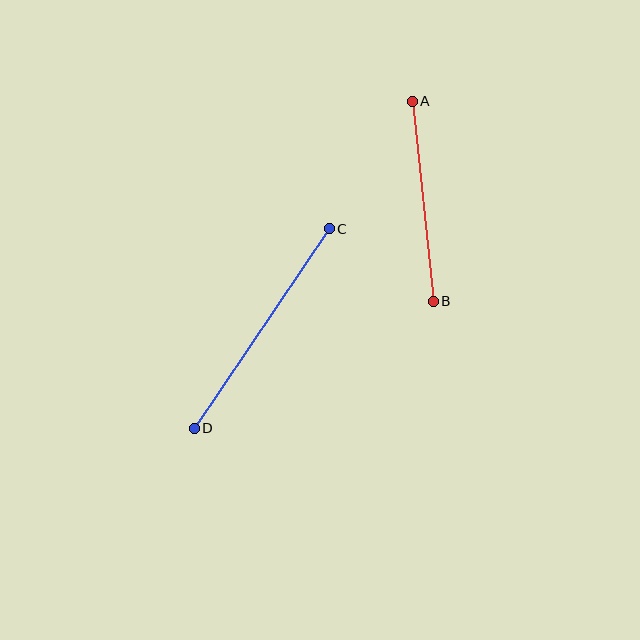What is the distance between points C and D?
The distance is approximately 241 pixels.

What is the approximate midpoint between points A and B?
The midpoint is at approximately (423, 201) pixels.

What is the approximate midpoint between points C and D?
The midpoint is at approximately (262, 329) pixels.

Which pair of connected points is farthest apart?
Points C and D are farthest apart.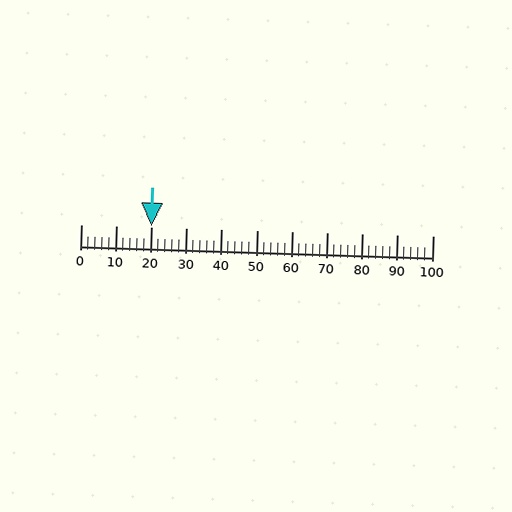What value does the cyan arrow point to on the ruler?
The cyan arrow points to approximately 20.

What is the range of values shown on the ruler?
The ruler shows values from 0 to 100.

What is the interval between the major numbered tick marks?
The major tick marks are spaced 10 units apart.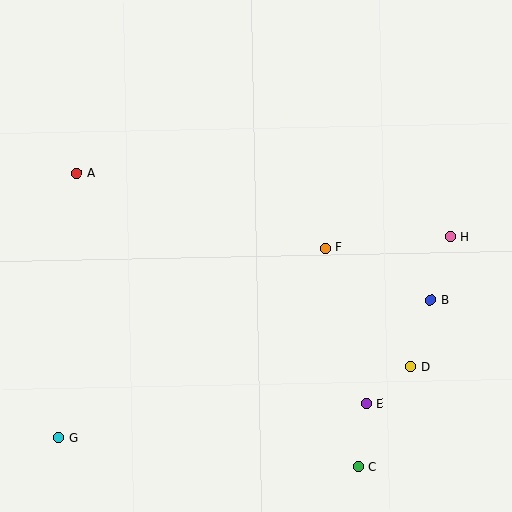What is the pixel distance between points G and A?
The distance between G and A is 265 pixels.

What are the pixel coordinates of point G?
Point G is at (58, 438).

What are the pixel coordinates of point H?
Point H is at (450, 237).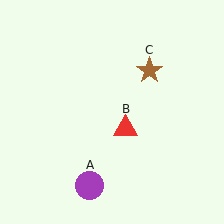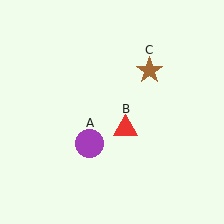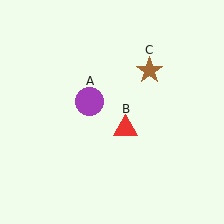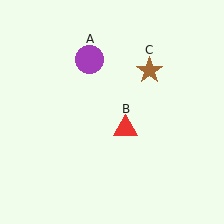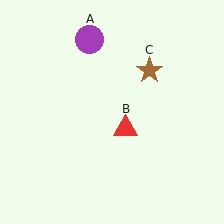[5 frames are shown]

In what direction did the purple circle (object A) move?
The purple circle (object A) moved up.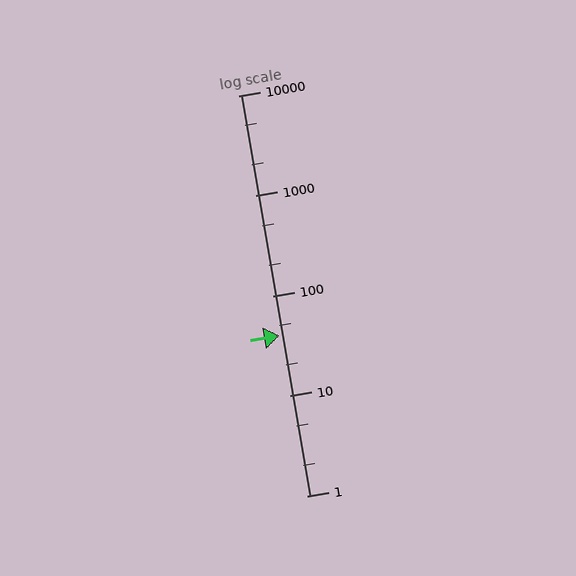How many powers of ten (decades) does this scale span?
The scale spans 4 decades, from 1 to 10000.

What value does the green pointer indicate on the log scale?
The pointer indicates approximately 40.